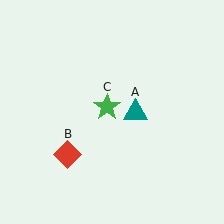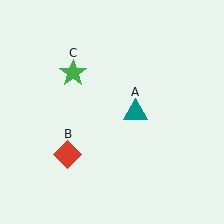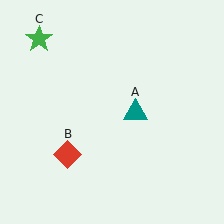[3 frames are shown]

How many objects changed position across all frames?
1 object changed position: green star (object C).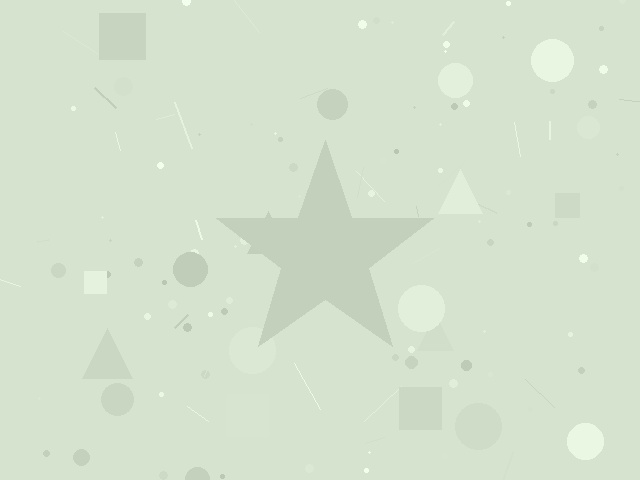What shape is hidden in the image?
A star is hidden in the image.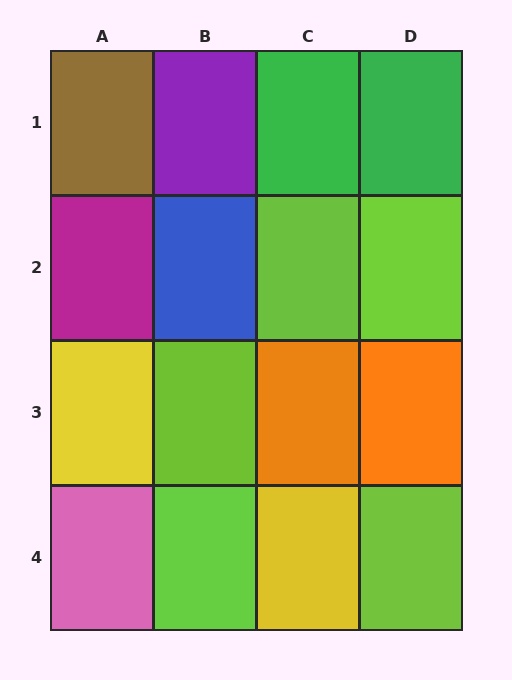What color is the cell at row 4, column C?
Yellow.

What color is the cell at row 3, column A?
Yellow.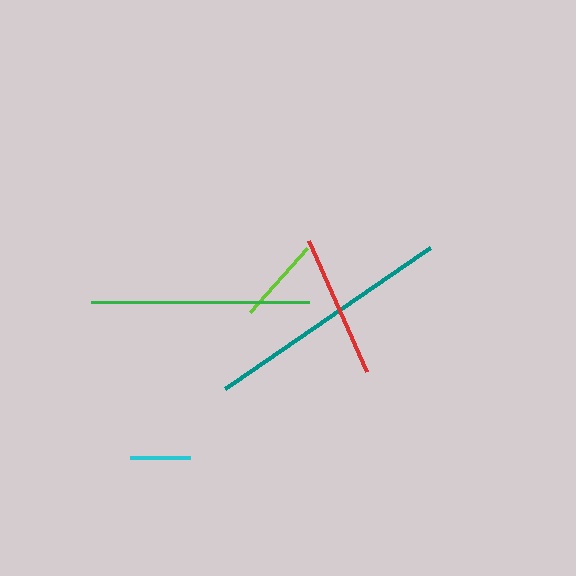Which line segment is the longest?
The teal line is the longest at approximately 249 pixels.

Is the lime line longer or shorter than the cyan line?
The lime line is longer than the cyan line.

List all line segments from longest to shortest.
From longest to shortest: teal, green, red, lime, cyan.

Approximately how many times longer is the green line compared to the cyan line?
The green line is approximately 3.6 times the length of the cyan line.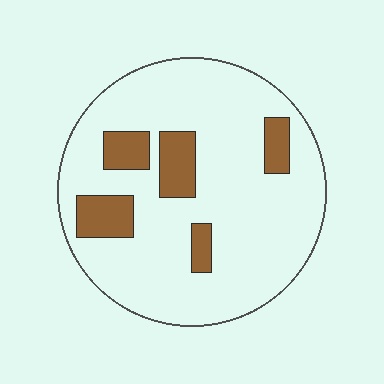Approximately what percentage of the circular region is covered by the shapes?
Approximately 15%.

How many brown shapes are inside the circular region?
5.